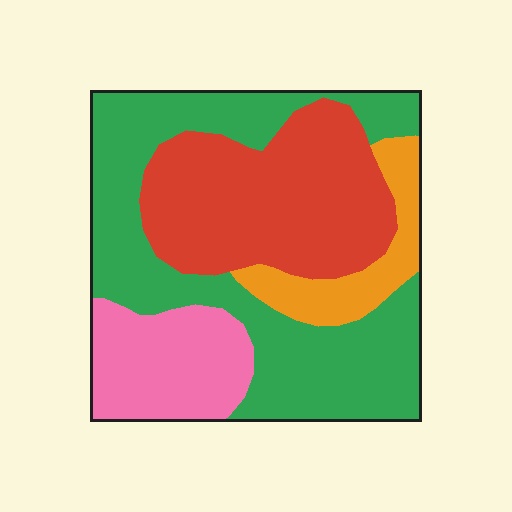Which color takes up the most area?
Green, at roughly 40%.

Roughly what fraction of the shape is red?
Red takes up between a quarter and a half of the shape.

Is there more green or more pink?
Green.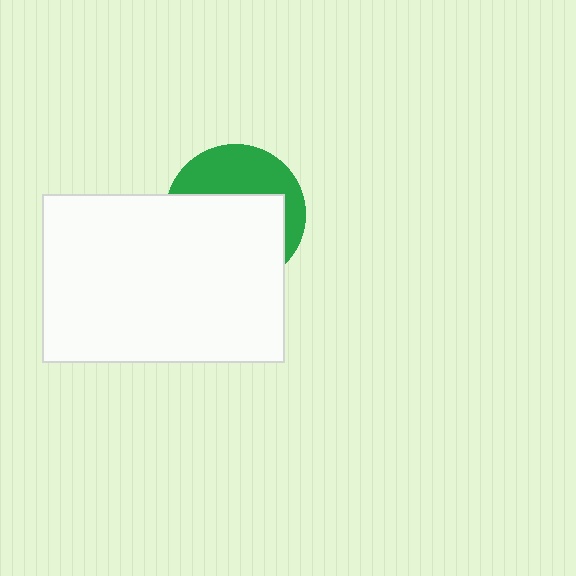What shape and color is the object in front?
The object in front is a white rectangle.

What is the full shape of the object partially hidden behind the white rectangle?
The partially hidden object is a green circle.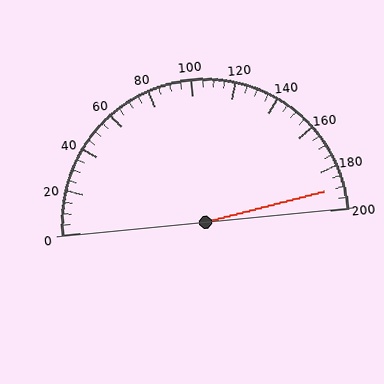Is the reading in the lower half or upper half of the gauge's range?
The reading is in the upper half of the range (0 to 200).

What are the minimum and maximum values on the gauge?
The gauge ranges from 0 to 200.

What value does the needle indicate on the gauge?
The needle indicates approximately 190.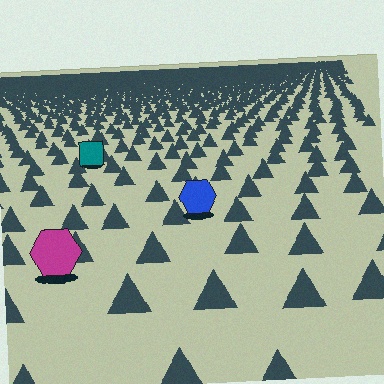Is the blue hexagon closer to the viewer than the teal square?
Yes. The blue hexagon is closer — you can tell from the texture gradient: the ground texture is coarser near it.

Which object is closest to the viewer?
The magenta hexagon is closest. The texture marks near it are larger and more spread out.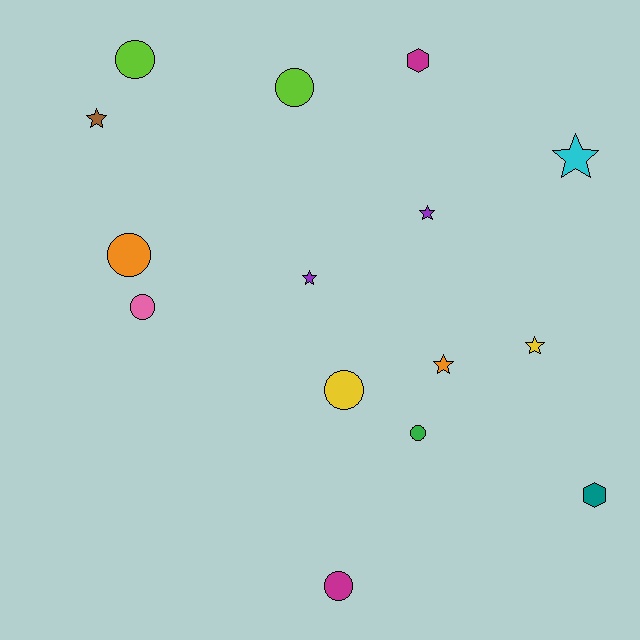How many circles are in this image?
There are 7 circles.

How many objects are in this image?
There are 15 objects.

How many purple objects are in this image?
There are 2 purple objects.